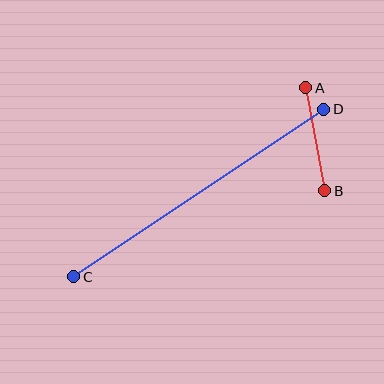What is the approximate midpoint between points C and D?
The midpoint is at approximately (199, 193) pixels.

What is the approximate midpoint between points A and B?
The midpoint is at approximately (315, 139) pixels.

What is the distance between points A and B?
The distance is approximately 105 pixels.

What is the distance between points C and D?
The distance is approximately 301 pixels.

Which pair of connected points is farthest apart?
Points C and D are farthest apart.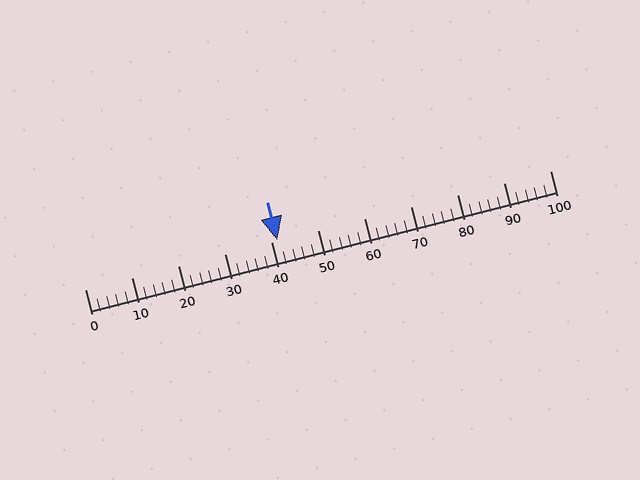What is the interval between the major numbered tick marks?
The major tick marks are spaced 10 units apart.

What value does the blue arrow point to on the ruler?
The blue arrow points to approximately 41.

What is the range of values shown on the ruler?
The ruler shows values from 0 to 100.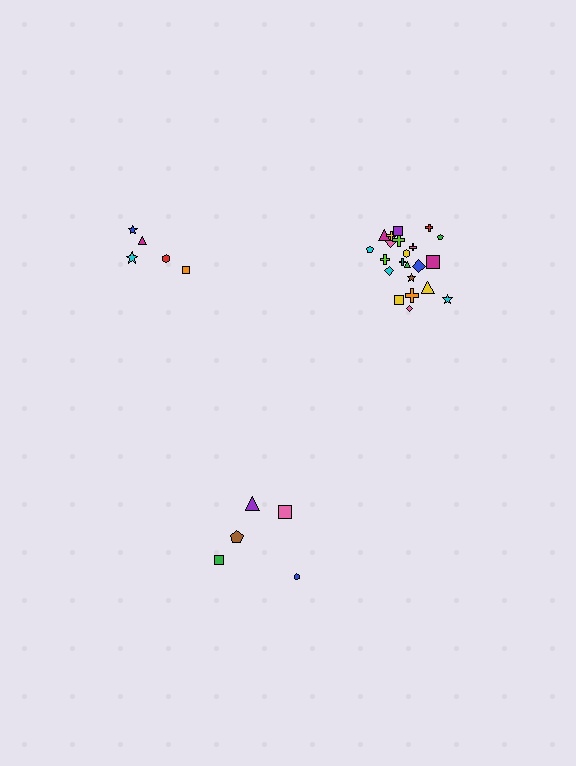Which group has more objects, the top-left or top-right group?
The top-right group.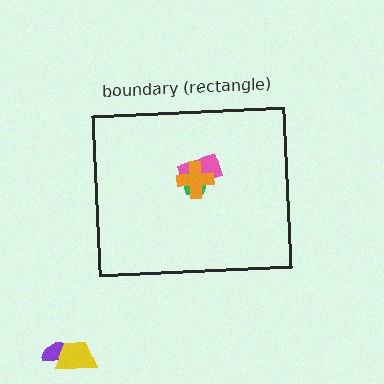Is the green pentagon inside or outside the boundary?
Inside.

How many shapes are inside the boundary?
3 inside, 2 outside.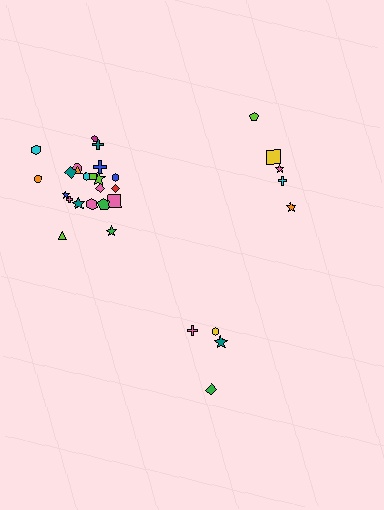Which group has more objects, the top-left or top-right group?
The top-left group.